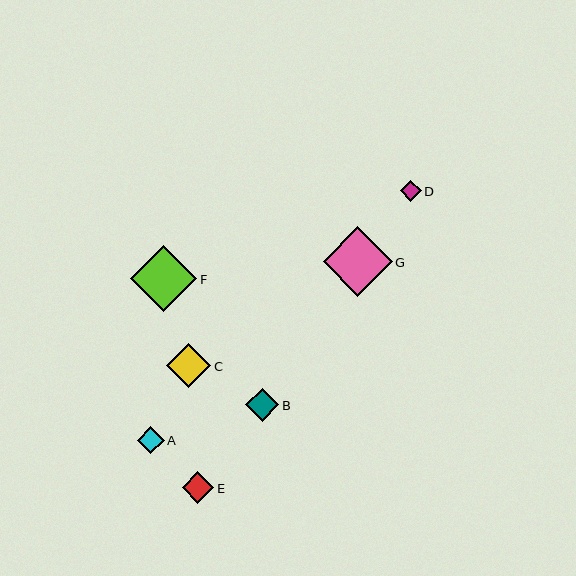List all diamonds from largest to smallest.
From largest to smallest: G, F, C, B, E, A, D.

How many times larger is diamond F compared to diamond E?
Diamond F is approximately 2.1 times the size of diamond E.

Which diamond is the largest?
Diamond G is the largest with a size of approximately 69 pixels.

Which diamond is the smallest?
Diamond D is the smallest with a size of approximately 21 pixels.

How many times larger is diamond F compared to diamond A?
Diamond F is approximately 2.5 times the size of diamond A.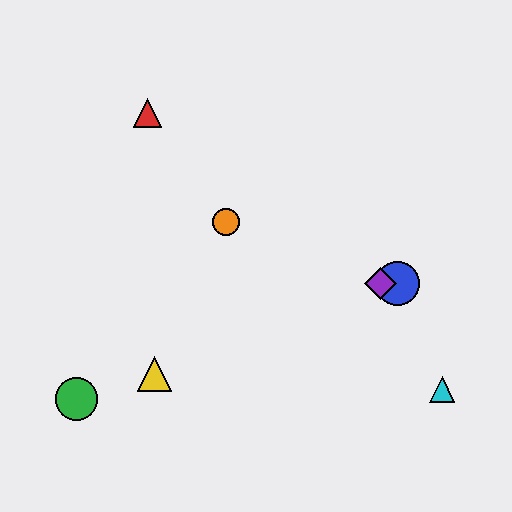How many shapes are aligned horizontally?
2 shapes (the blue circle, the purple diamond) are aligned horizontally.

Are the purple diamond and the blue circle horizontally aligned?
Yes, both are at y≈284.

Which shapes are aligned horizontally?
The blue circle, the purple diamond are aligned horizontally.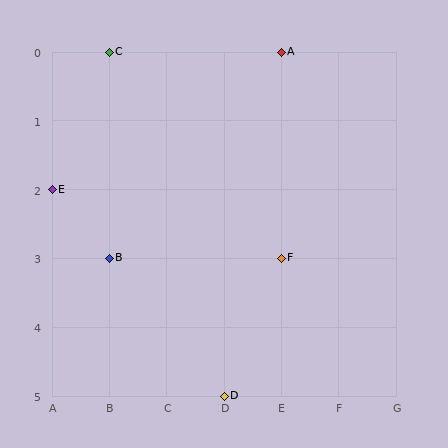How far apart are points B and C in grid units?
Points B and C are 3 rows apart.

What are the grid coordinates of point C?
Point C is at grid coordinates (B, 0).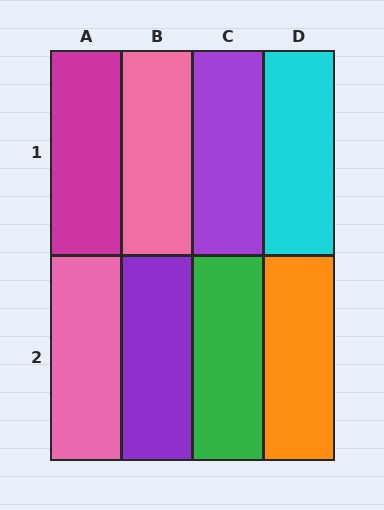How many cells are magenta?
1 cell is magenta.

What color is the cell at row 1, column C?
Purple.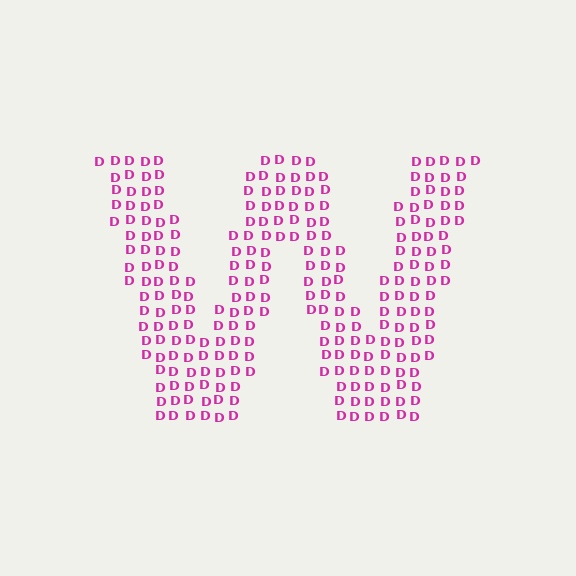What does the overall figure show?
The overall figure shows the letter W.